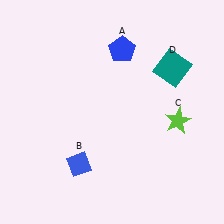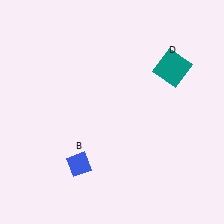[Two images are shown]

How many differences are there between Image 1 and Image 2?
There are 2 differences between the two images.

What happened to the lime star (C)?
The lime star (C) was removed in Image 2. It was in the bottom-right area of Image 1.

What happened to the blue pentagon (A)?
The blue pentagon (A) was removed in Image 2. It was in the top-right area of Image 1.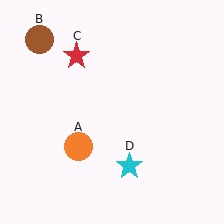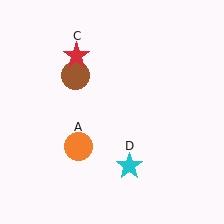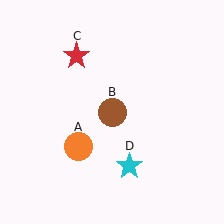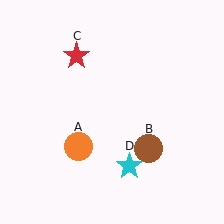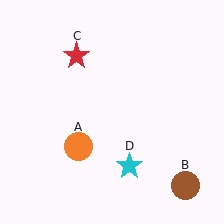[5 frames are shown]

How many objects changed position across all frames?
1 object changed position: brown circle (object B).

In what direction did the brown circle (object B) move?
The brown circle (object B) moved down and to the right.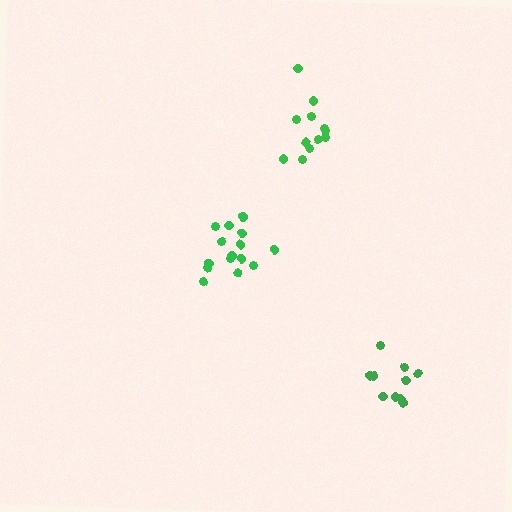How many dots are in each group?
Group 1: 10 dots, Group 2: 12 dots, Group 3: 16 dots (38 total).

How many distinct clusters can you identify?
There are 3 distinct clusters.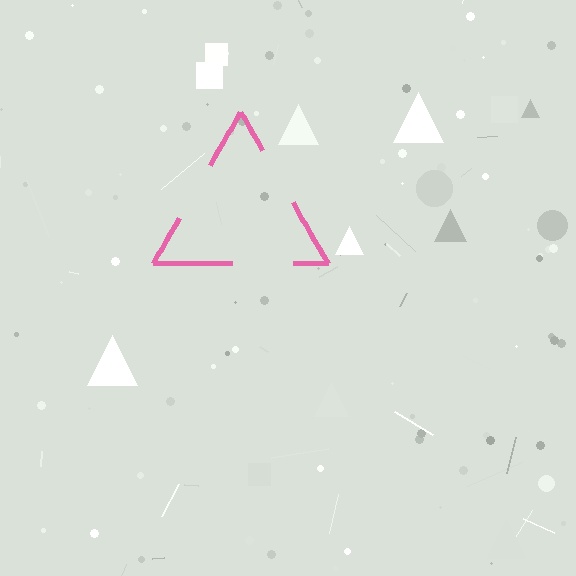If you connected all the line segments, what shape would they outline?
They would outline a triangle.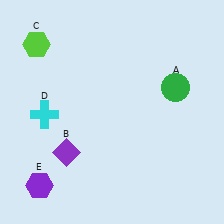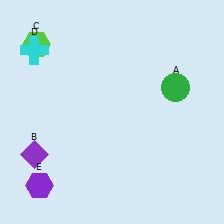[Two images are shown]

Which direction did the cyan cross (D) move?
The cyan cross (D) moved up.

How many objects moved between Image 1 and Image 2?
2 objects moved between the two images.